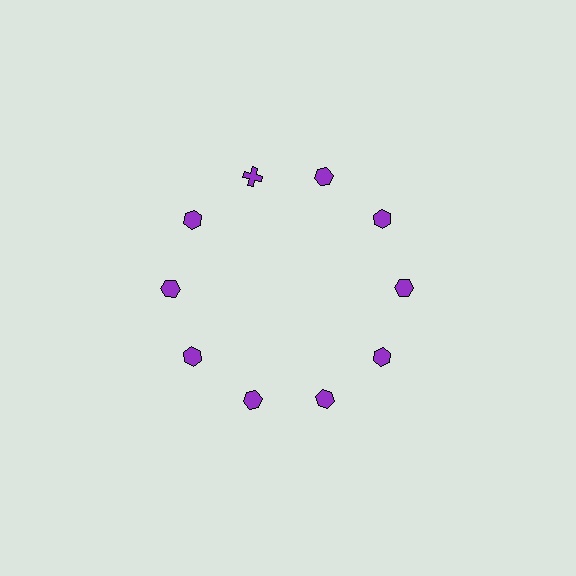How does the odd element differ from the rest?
It has a different shape: cross instead of hexagon.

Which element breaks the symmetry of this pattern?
The purple cross at roughly the 11 o'clock position breaks the symmetry. All other shapes are purple hexagons.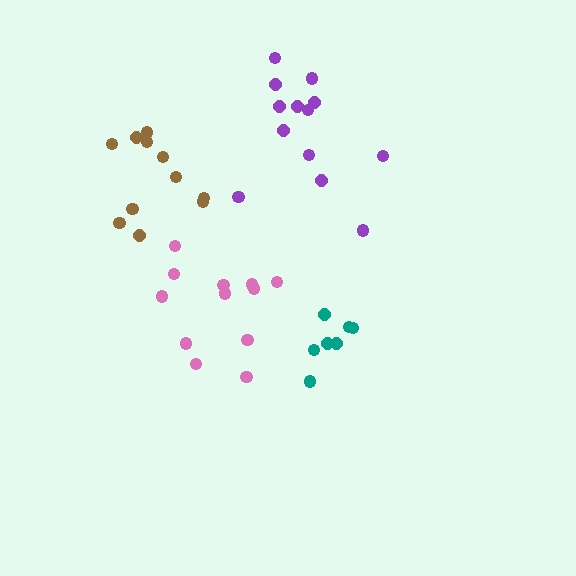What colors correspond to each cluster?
The clusters are colored: brown, pink, purple, teal.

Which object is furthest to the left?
The brown cluster is leftmost.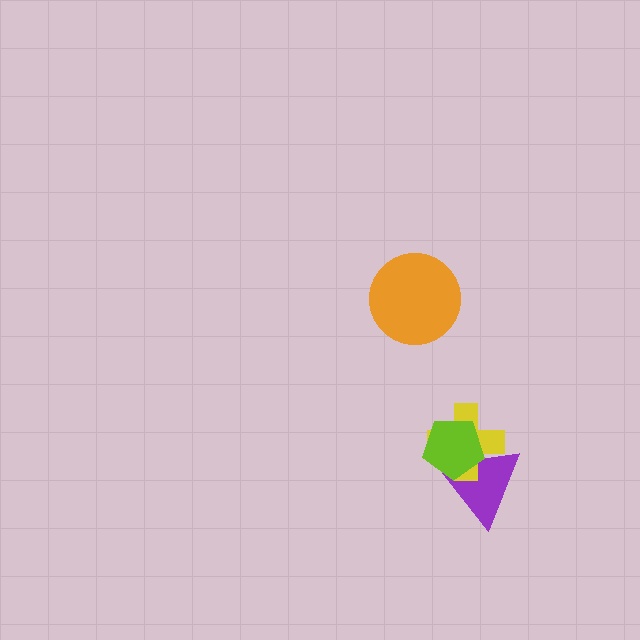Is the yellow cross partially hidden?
Yes, it is partially covered by another shape.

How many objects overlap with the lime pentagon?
2 objects overlap with the lime pentagon.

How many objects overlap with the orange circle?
0 objects overlap with the orange circle.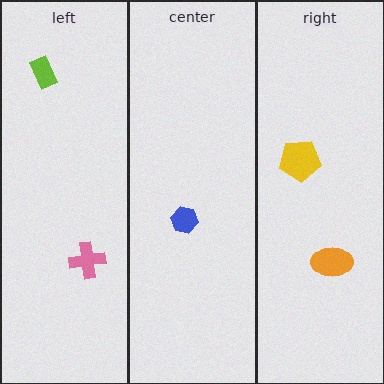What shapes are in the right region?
The orange ellipse, the yellow pentagon.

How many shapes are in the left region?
2.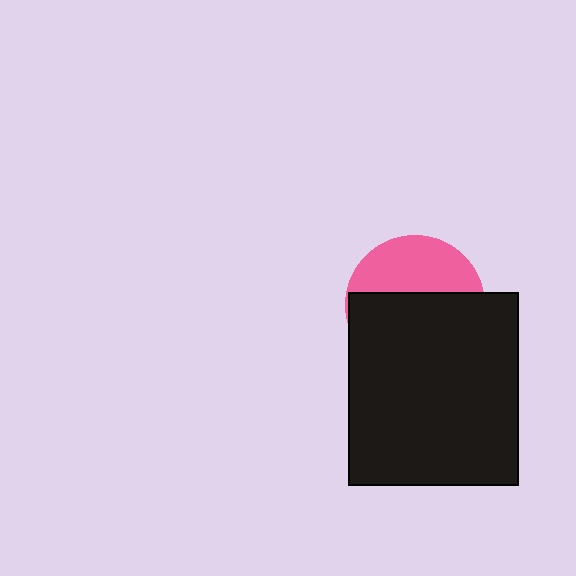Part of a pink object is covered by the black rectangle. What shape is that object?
It is a circle.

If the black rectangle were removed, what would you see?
You would see the complete pink circle.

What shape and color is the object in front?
The object in front is a black rectangle.